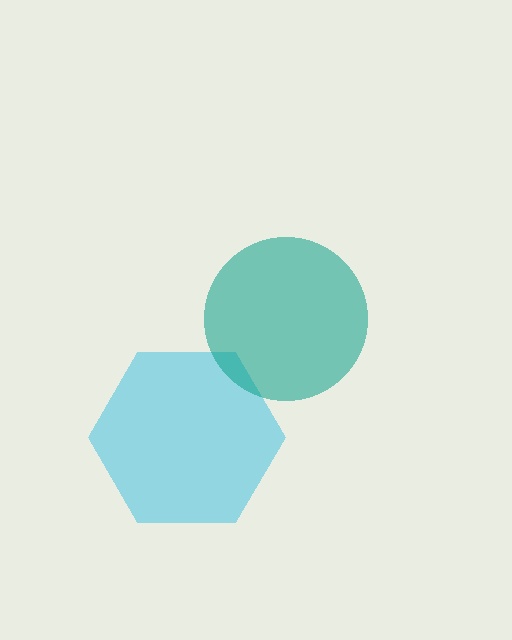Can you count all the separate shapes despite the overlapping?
Yes, there are 2 separate shapes.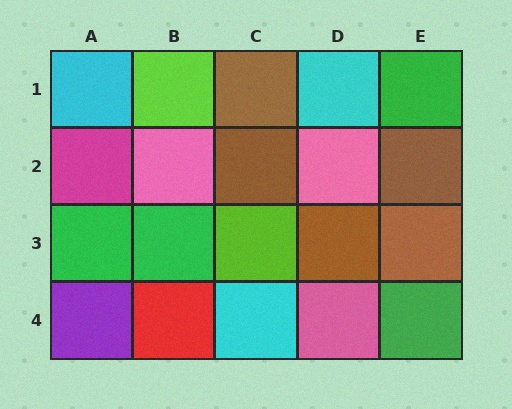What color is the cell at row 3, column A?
Green.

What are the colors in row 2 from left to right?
Magenta, pink, brown, pink, brown.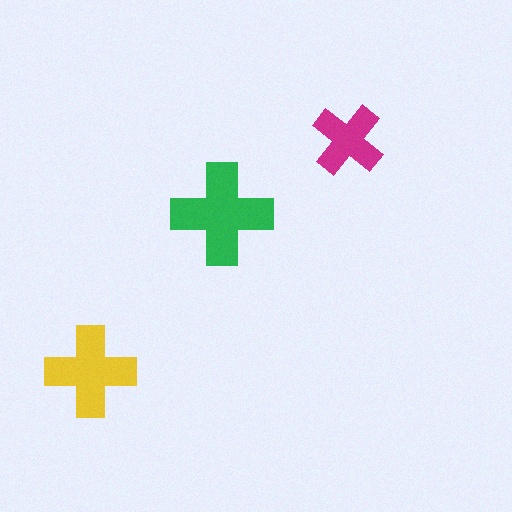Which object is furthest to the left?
The yellow cross is leftmost.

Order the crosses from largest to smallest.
the green one, the yellow one, the magenta one.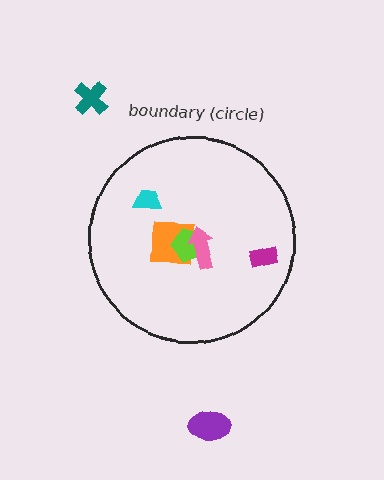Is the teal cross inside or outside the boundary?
Outside.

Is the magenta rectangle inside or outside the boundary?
Inside.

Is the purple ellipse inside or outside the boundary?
Outside.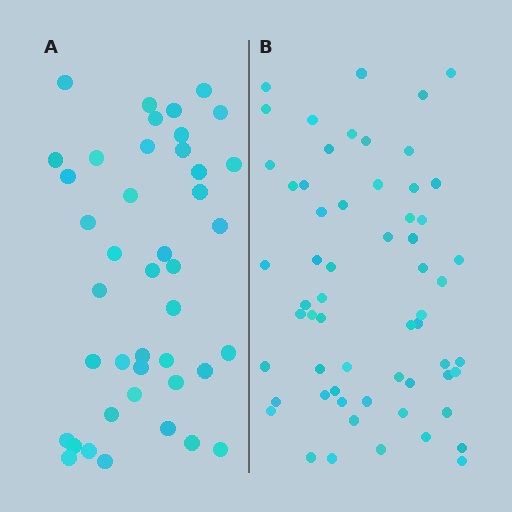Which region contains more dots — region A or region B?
Region B (the right region) has more dots.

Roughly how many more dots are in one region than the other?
Region B has approximately 20 more dots than region A.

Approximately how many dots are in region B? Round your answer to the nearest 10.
About 60 dots.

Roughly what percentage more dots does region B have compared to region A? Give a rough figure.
About 45% more.